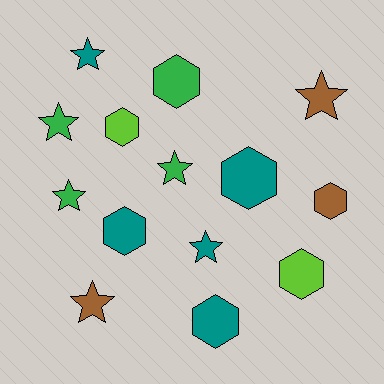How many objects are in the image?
There are 14 objects.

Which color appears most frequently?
Teal, with 5 objects.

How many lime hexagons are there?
There are 2 lime hexagons.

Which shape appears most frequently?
Hexagon, with 7 objects.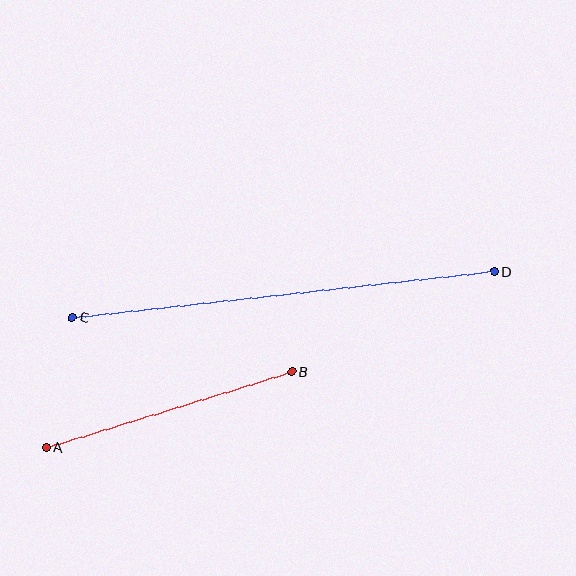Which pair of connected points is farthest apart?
Points C and D are farthest apart.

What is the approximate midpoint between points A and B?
The midpoint is at approximately (169, 409) pixels.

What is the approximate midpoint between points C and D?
The midpoint is at approximately (283, 294) pixels.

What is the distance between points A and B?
The distance is approximately 257 pixels.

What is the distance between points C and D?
The distance is approximately 424 pixels.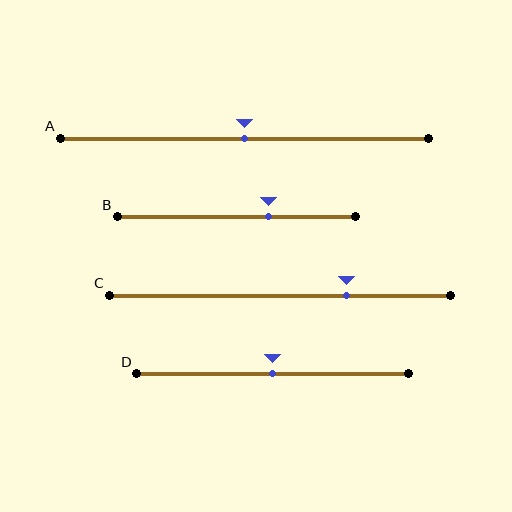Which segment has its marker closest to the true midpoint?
Segment A has its marker closest to the true midpoint.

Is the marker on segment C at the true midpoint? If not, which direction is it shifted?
No, the marker on segment C is shifted to the right by about 19% of the segment length.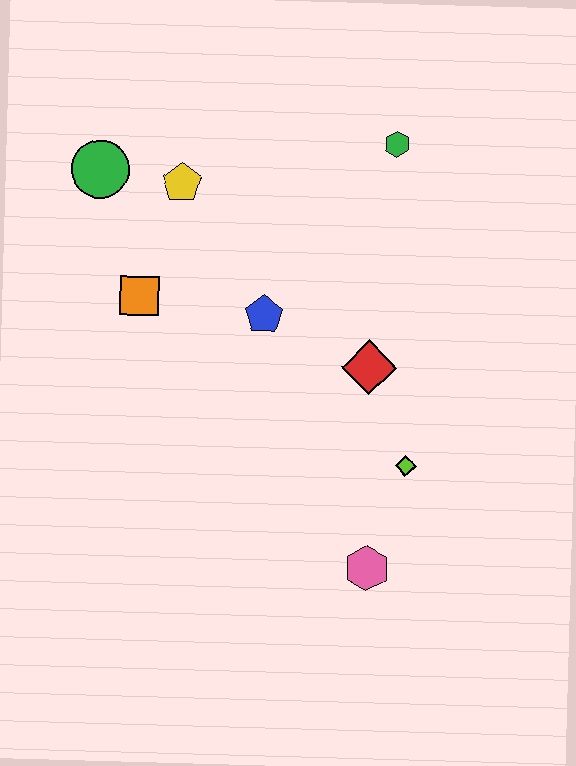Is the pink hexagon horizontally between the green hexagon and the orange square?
Yes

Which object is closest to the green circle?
The yellow pentagon is closest to the green circle.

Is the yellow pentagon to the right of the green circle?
Yes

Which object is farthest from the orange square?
The pink hexagon is farthest from the orange square.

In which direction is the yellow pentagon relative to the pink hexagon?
The yellow pentagon is above the pink hexagon.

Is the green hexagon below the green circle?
No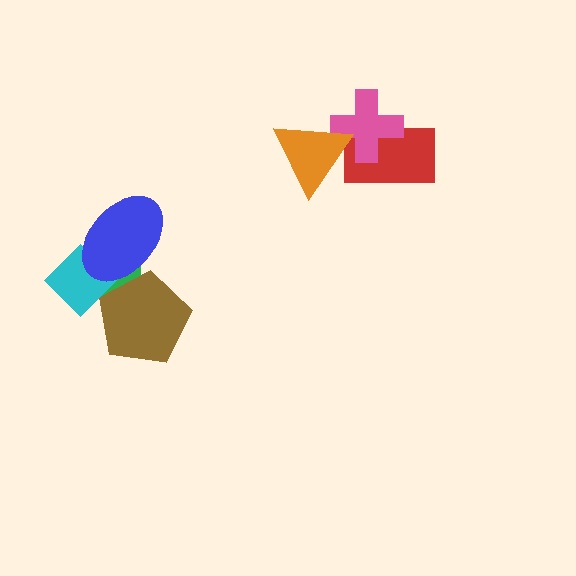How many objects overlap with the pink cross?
2 objects overlap with the pink cross.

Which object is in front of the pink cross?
The orange triangle is in front of the pink cross.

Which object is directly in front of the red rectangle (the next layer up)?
The pink cross is directly in front of the red rectangle.